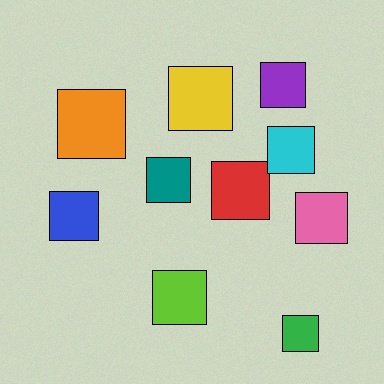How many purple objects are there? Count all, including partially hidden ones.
There is 1 purple object.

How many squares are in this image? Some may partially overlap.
There are 10 squares.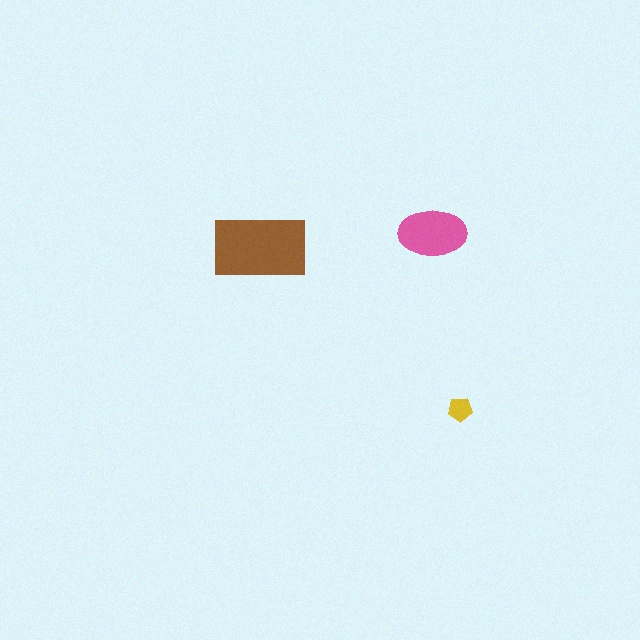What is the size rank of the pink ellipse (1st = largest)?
2nd.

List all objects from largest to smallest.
The brown rectangle, the pink ellipse, the yellow pentagon.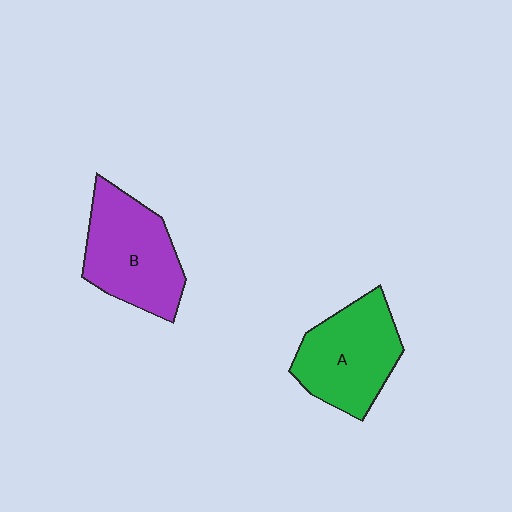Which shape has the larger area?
Shape B (purple).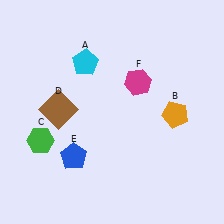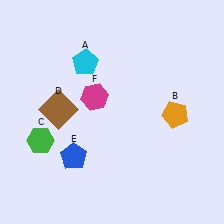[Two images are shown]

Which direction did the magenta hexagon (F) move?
The magenta hexagon (F) moved left.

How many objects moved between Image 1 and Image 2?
1 object moved between the two images.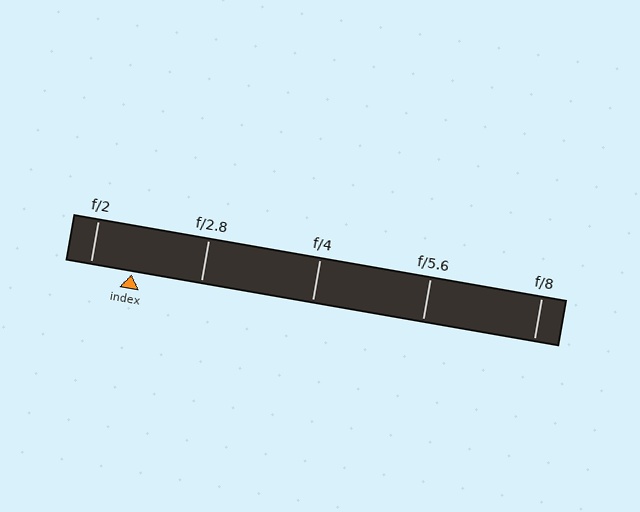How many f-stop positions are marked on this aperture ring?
There are 5 f-stop positions marked.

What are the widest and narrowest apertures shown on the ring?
The widest aperture shown is f/2 and the narrowest is f/8.